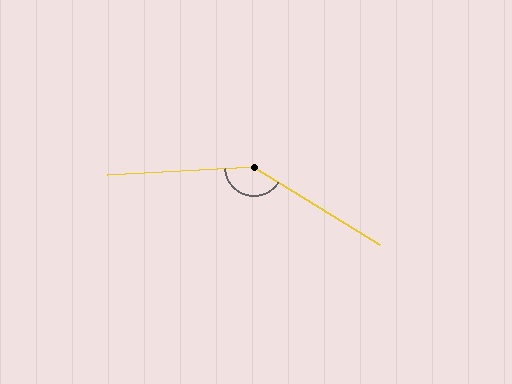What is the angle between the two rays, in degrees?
Approximately 145 degrees.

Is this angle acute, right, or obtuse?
It is obtuse.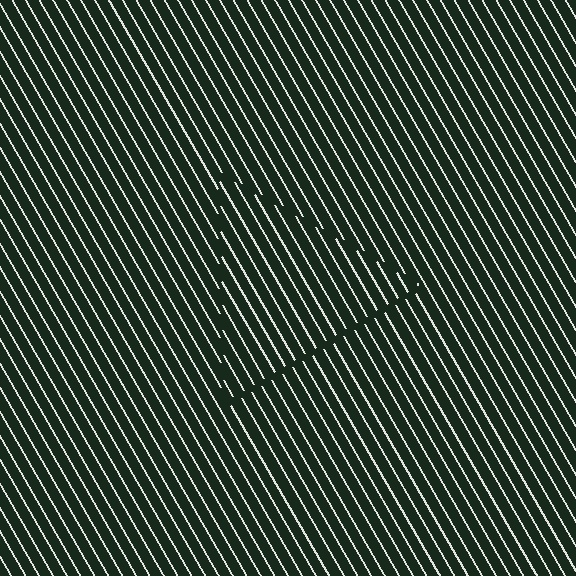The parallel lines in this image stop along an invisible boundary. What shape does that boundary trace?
An illusory triangle. The interior of the shape contains the same grating, shifted by half a period — the contour is defined by the phase discontinuity where line-ends from the inner and outer gratings abut.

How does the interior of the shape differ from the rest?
The interior of the shape contains the same grating, shifted by half a period — the contour is defined by the phase discontinuity where line-ends from the inner and outer gratings abut.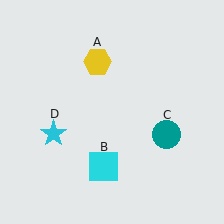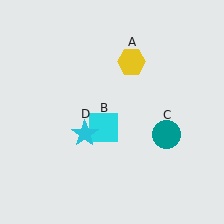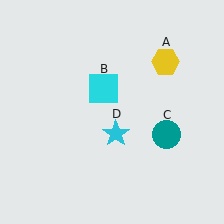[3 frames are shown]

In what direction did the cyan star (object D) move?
The cyan star (object D) moved right.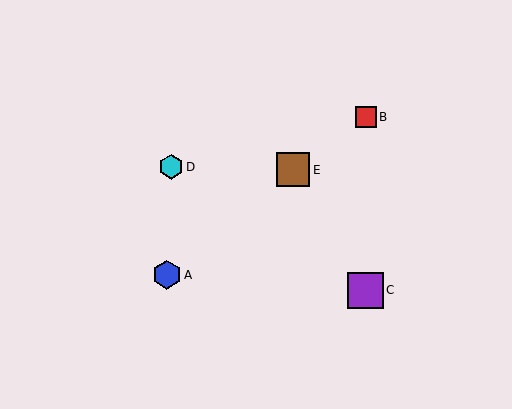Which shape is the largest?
The purple square (labeled C) is the largest.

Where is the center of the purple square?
The center of the purple square is at (365, 290).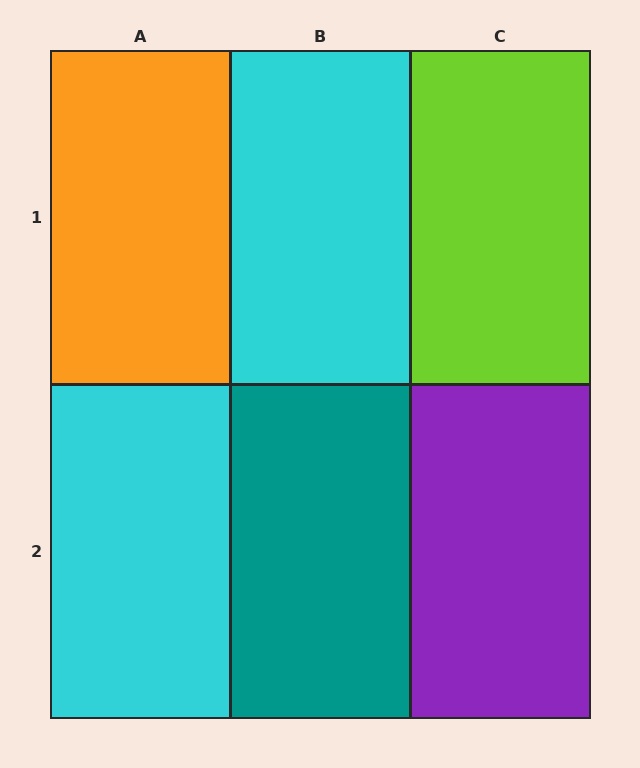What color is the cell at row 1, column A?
Orange.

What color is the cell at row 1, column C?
Lime.